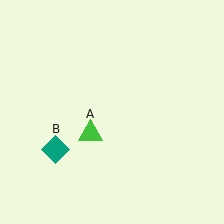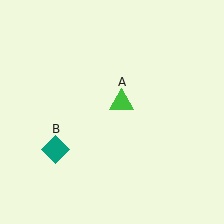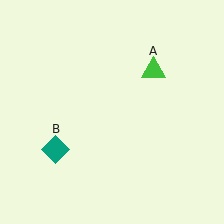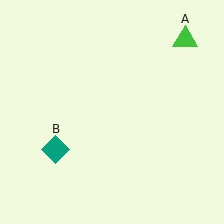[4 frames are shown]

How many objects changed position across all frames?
1 object changed position: green triangle (object A).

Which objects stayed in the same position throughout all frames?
Teal diamond (object B) remained stationary.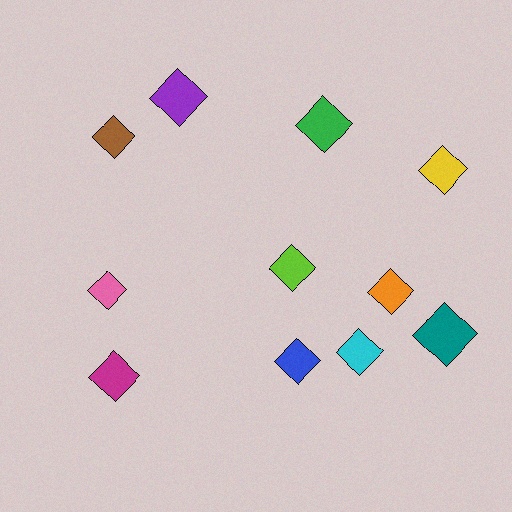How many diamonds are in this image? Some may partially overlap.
There are 11 diamonds.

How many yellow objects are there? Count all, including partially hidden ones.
There is 1 yellow object.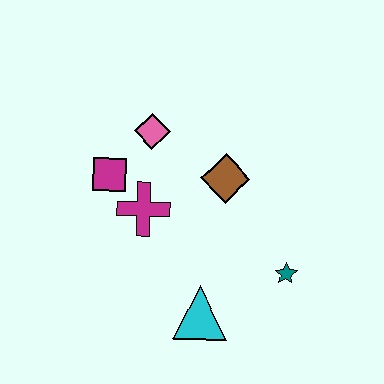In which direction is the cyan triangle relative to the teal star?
The cyan triangle is to the left of the teal star.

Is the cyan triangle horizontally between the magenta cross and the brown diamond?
Yes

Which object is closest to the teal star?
The cyan triangle is closest to the teal star.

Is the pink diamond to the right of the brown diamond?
No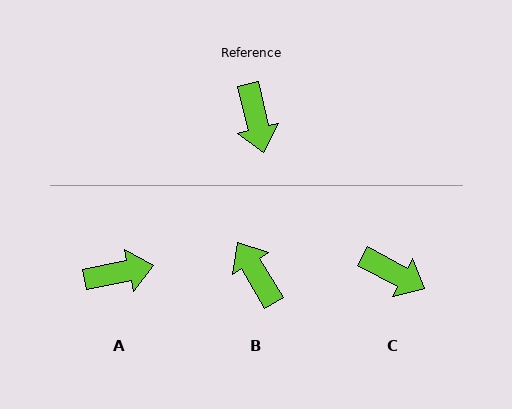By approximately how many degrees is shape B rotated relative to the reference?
Approximately 162 degrees clockwise.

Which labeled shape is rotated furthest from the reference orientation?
B, about 162 degrees away.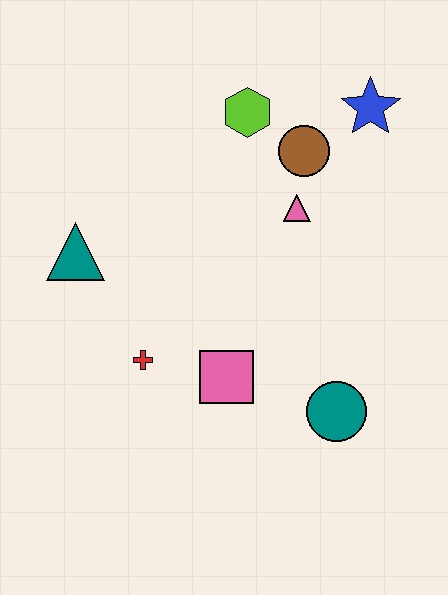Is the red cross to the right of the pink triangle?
No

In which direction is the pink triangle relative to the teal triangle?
The pink triangle is to the right of the teal triangle.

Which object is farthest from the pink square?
The blue star is farthest from the pink square.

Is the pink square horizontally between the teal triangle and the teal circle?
Yes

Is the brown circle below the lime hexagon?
Yes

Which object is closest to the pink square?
The red cross is closest to the pink square.